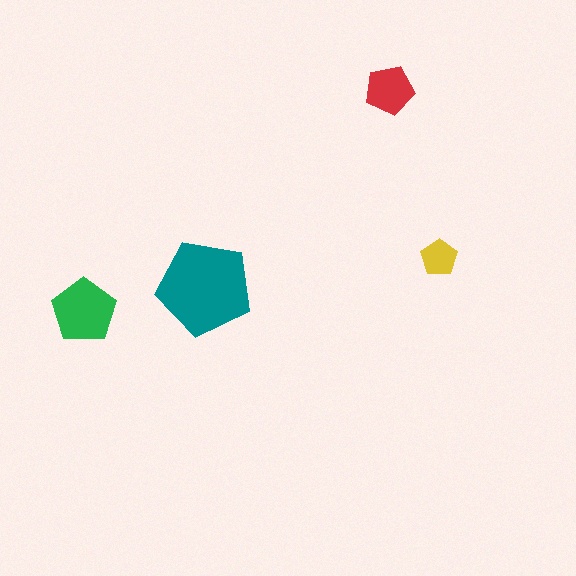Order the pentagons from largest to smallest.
the teal one, the green one, the red one, the yellow one.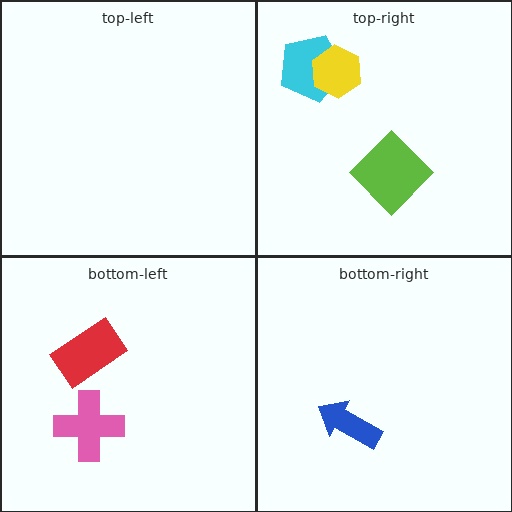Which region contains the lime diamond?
The top-right region.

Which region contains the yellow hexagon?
The top-right region.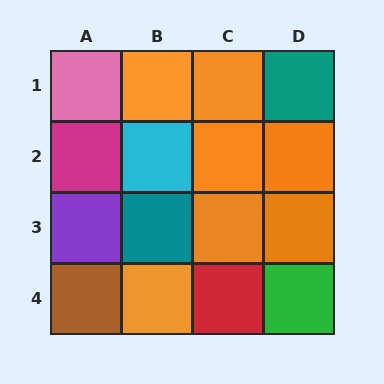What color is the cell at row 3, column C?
Orange.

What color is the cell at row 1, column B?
Orange.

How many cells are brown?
1 cell is brown.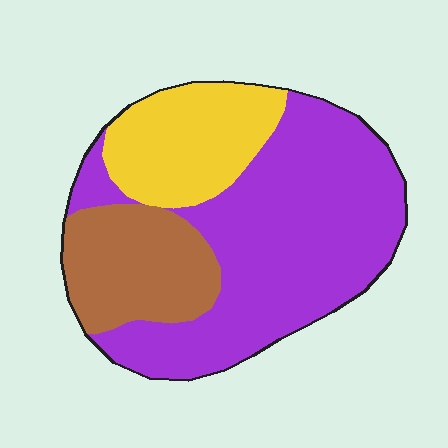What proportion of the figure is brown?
Brown takes up about one fifth (1/5) of the figure.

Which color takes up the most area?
Purple, at roughly 55%.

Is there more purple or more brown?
Purple.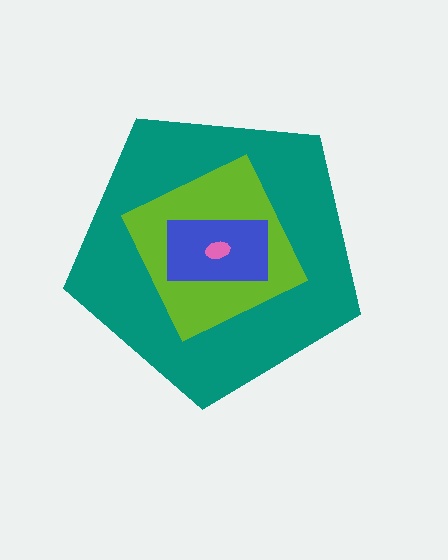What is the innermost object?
The pink ellipse.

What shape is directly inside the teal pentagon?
The lime square.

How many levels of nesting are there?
4.